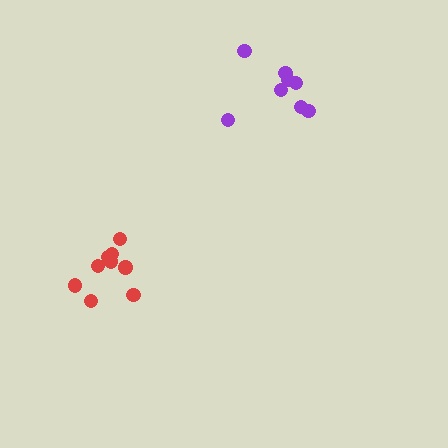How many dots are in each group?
Group 1: 9 dots, Group 2: 8 dots (17 total).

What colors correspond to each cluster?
The clusters are colored: red, purple.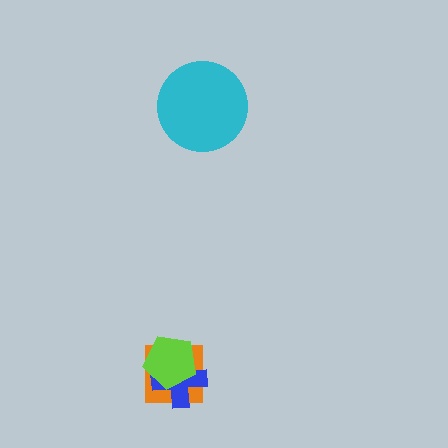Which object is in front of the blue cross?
The lime pentagon is in front of the blue cross.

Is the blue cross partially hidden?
Yes, it is partially covered by another shape.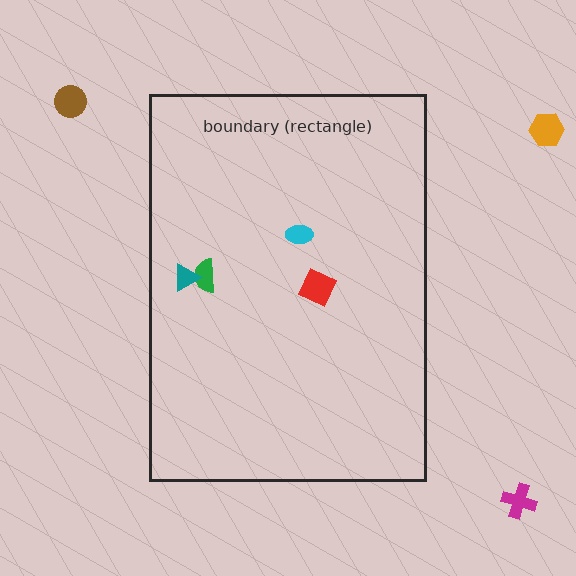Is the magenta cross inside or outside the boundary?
Outside.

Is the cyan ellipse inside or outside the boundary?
Inside.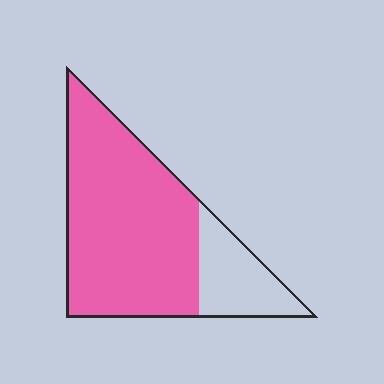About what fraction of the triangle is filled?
About four fifths (4/5).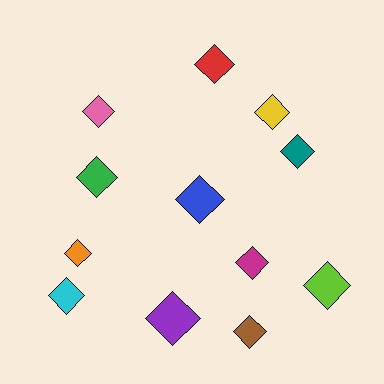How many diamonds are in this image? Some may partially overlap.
There are 12 diamonds.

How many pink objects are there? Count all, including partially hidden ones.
There is 1 pink object.